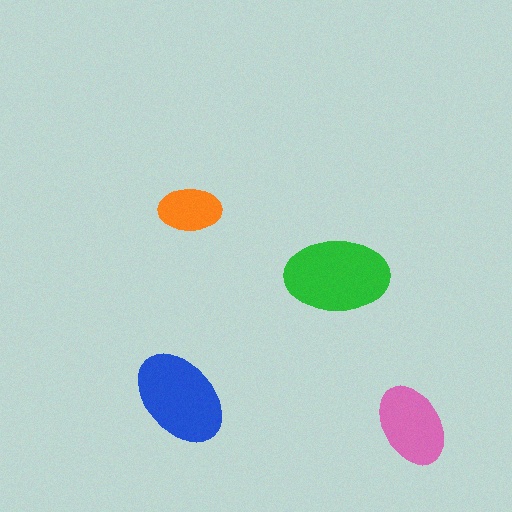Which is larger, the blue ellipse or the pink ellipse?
The blue one.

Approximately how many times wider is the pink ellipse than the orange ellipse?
About 1.5 times wider.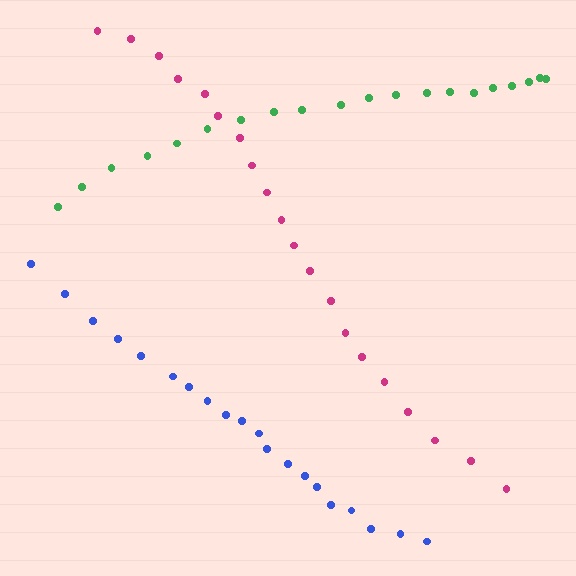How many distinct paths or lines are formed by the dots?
There are 3 distinct paths.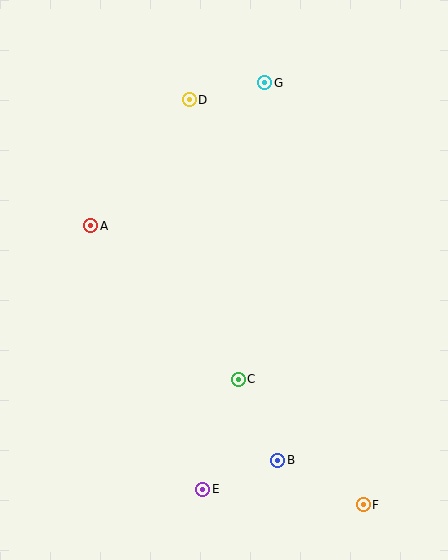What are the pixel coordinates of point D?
Point D is at (189, 100).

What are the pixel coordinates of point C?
Point C is at (238, 379).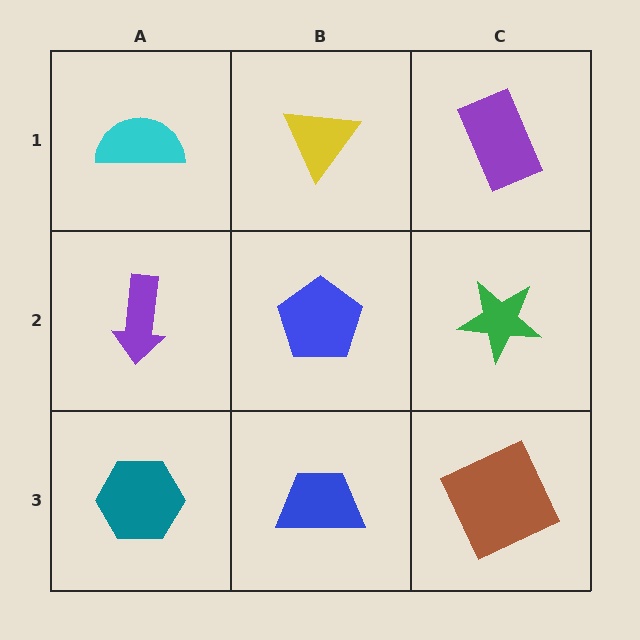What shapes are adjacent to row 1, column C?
A green star (row 2, column C), a yellow triangle (row 1, column B).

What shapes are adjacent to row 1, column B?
A blue pentagon (row 2, column B), a cyan semicircle (row 1, column A), a purple rectangle (row 1, column C).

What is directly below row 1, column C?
A green star.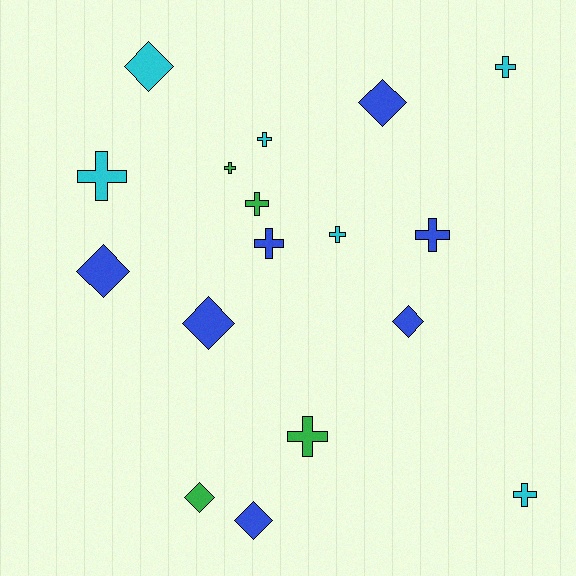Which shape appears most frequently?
Cross, with 10 objects.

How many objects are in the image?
There are 17 objects.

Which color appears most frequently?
Blue, with 7 objects.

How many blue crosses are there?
There are 2 blue crosses.